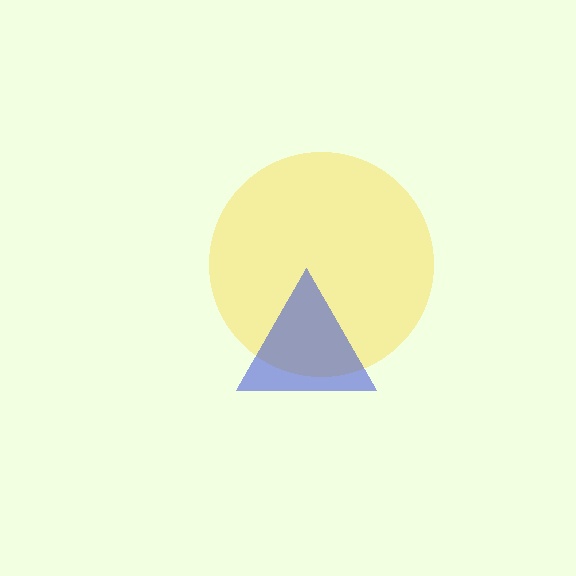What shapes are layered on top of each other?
The layered shapes are: a yellow circle, a blue triangle.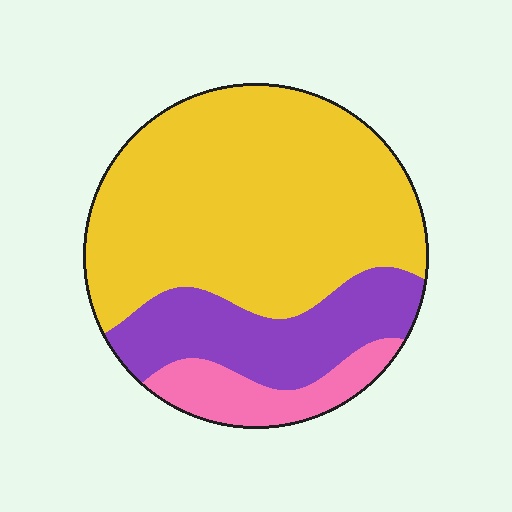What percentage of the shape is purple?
Purple covers about 25% of the shape.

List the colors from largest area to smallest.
From largest to smallest: yellow, purple, pink.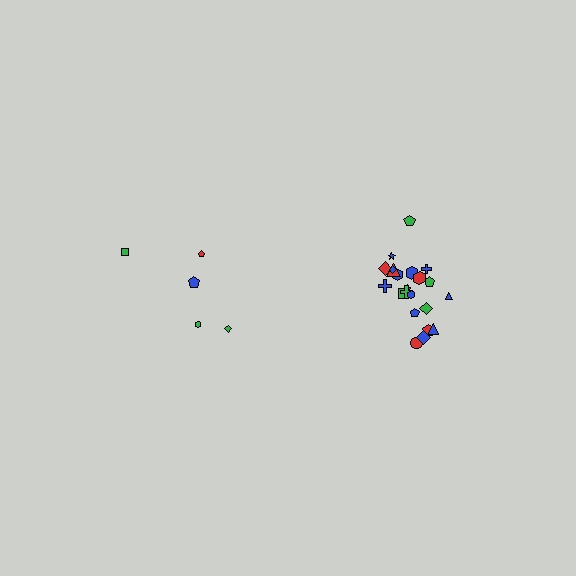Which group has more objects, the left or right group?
The right group.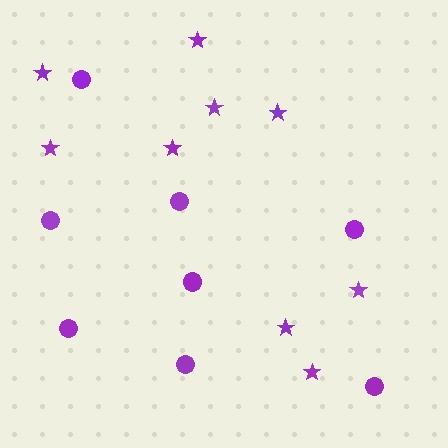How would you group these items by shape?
There are 2 groups: one group of circles (8) and one group of stars (9).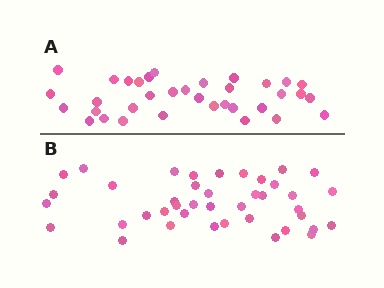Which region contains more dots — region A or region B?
Region B (the bottom region) has more dots.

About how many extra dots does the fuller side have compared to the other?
Region B has about 6 more dots than region A.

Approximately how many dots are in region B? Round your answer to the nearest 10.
About 40 dots. (The exact count is 41, which rounds to 40.)